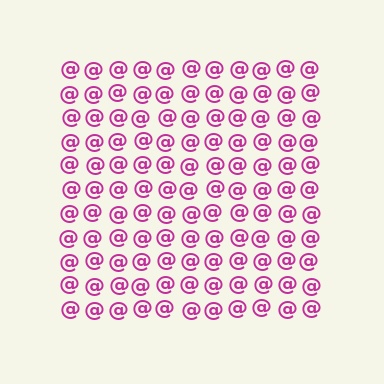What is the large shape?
The large shape is a square.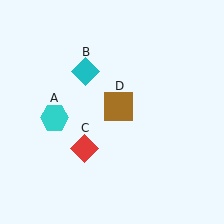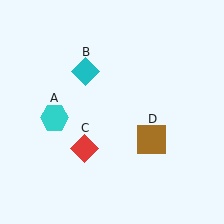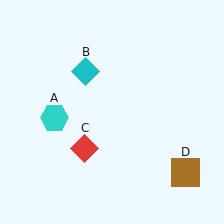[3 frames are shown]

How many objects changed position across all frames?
1 object changed position: brown square (object D).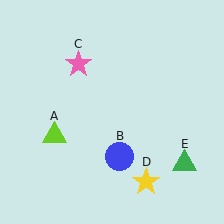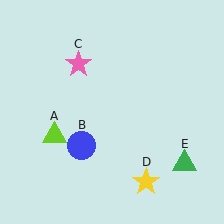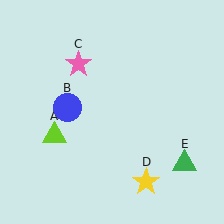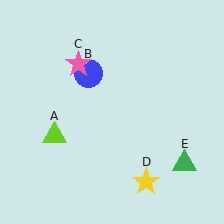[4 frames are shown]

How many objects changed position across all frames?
1 object changed position: blue circle (object B).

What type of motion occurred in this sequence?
The blue circle (object B) rotated clockwise around the center of the scene.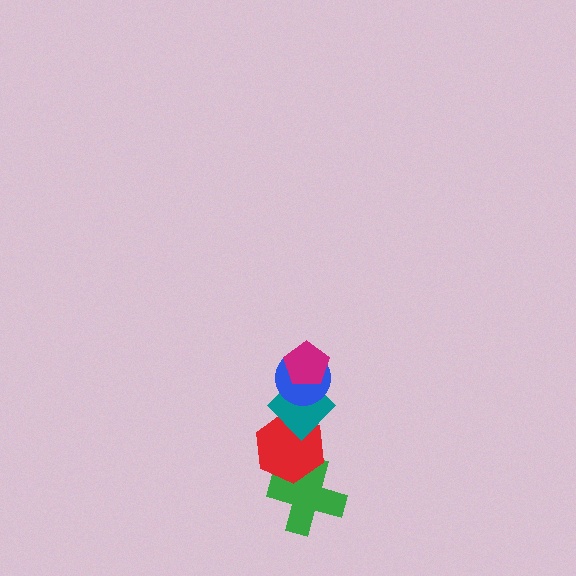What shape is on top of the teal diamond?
The blue circle is on top of the teal diamond.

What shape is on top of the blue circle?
The magenta pentagon is on top of the blue circle.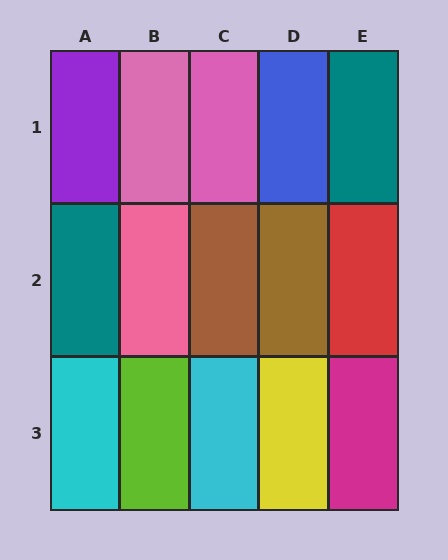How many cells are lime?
1 cell is lime.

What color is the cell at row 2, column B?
Pink.